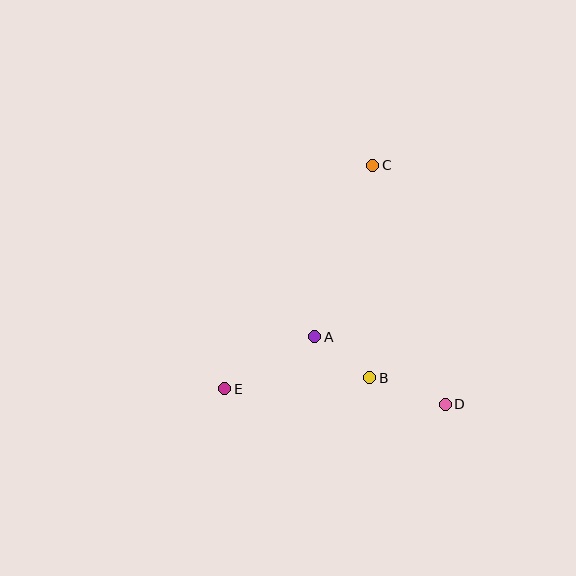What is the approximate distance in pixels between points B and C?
The distance between B and C is approximately 212 pixels.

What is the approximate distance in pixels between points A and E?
The distance between A and E is approximately 104 pixels.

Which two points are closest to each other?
Points A and B are closest to each other.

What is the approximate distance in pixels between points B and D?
The distance between B and D is approximately 80 pixels.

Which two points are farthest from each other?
Points C and E are farthest from each other.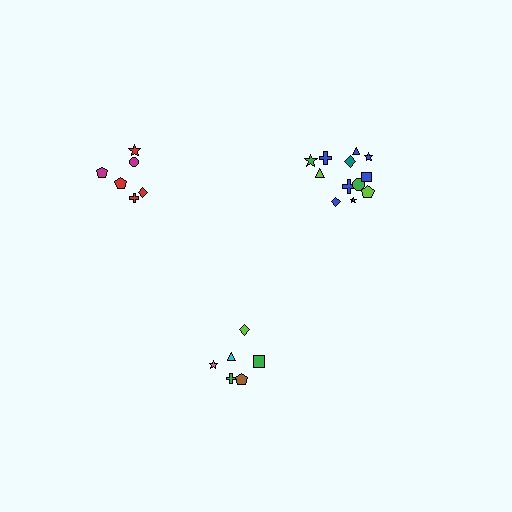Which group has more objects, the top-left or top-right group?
The top-right group.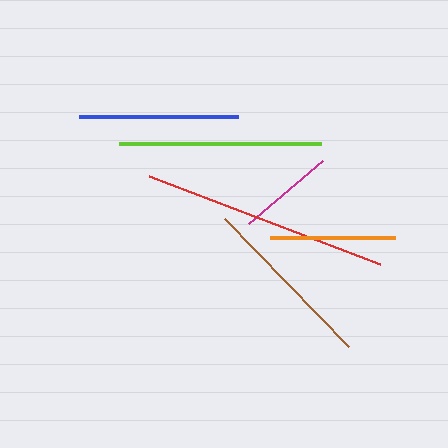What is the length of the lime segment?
The lime segment is approximately 203 pixels long.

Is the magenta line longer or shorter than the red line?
The red line is longer than the magenta line.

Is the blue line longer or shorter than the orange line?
The blue line is longer than the orange line.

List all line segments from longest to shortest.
From longest to shortest: red, lime, brown, blue, orange, magenta.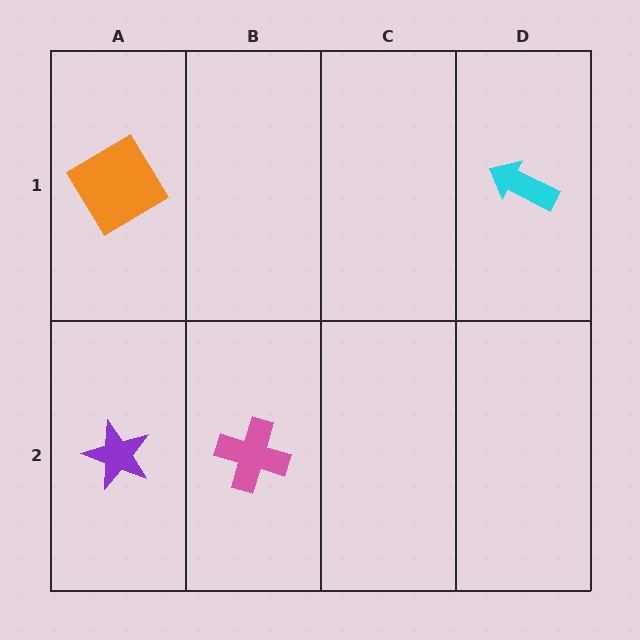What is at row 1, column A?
An orange diamond.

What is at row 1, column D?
A cyan arrow.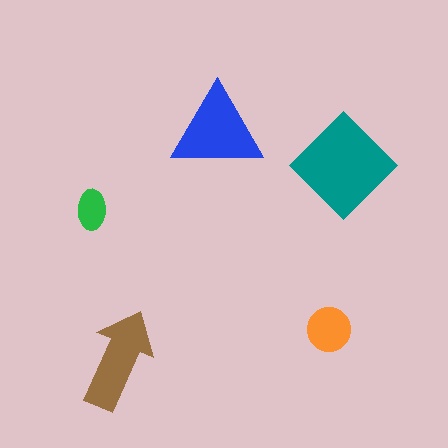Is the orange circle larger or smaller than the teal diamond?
Smaller.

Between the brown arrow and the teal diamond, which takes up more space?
The teal diamond.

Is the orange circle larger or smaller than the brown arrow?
Smaller.